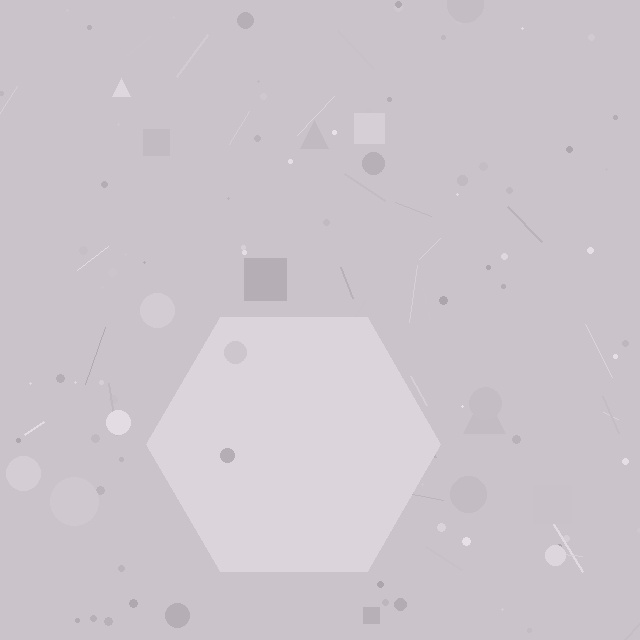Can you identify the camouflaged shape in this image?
The camouflaged shape is a hexagon.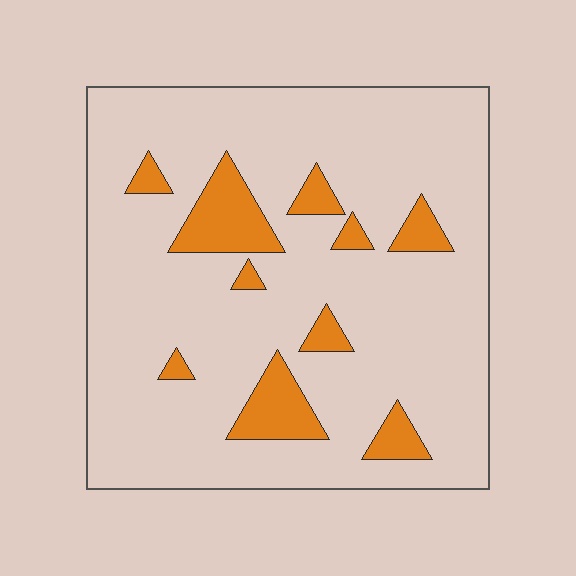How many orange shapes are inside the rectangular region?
10.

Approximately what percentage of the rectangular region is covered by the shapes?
Approximately 15%.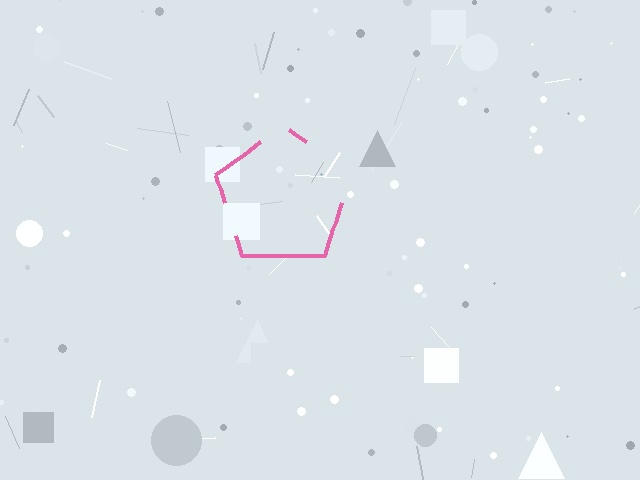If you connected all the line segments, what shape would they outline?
They would outline a pentagon.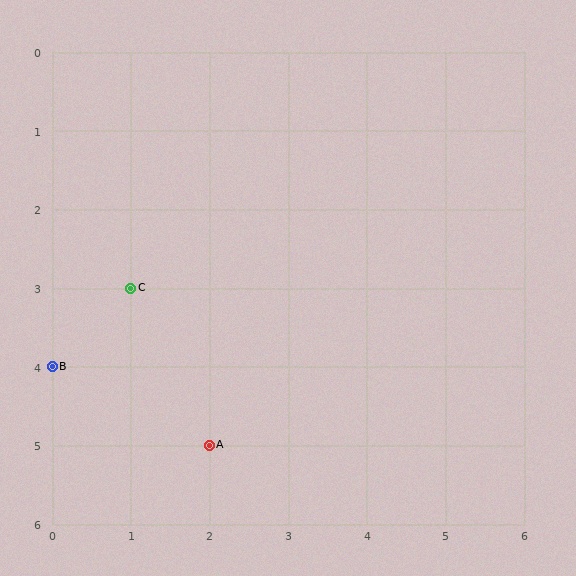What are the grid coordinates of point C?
Point C is at grid coordinates (1, 3).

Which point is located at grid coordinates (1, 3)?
Point C is at (1, 3).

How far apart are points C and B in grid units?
Points C and B are 1 column and 1 row apart (about 1.4 grid units diagonally).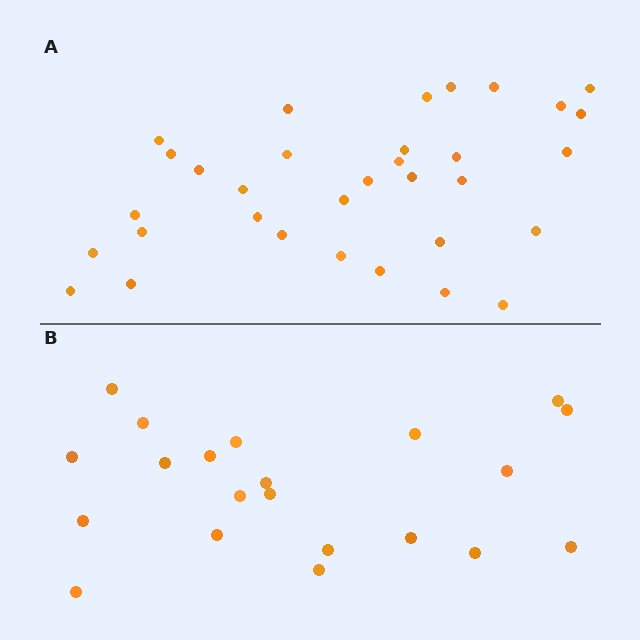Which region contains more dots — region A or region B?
Region A (the top region) has more dots.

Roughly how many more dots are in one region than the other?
Region A has roughly 12 or so more dots than region B.